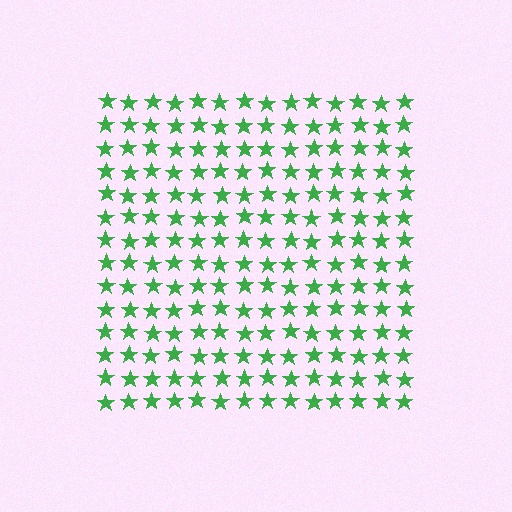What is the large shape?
The large shape is a square.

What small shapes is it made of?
It is made of small stars.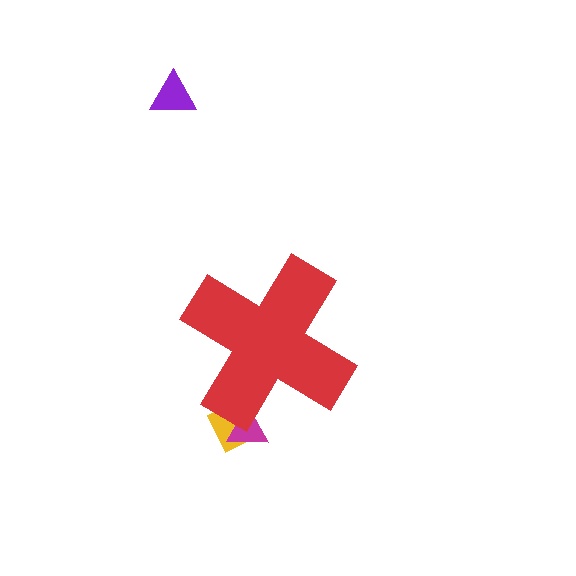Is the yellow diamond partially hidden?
Yes, the yellow diamond is partially hidden behind the red cross.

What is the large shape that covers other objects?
A red cross.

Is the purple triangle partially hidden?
No, the purple triangle is fully visible.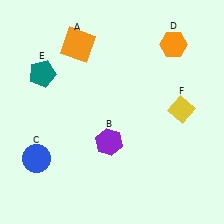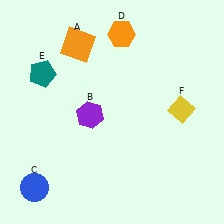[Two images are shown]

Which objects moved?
The objects that moved are: the purple hexagon (B), the blue circle (C), the orange hexagon (D).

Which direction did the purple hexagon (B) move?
The purple hexagon (B) moved up.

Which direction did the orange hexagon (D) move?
The orange hexagon (D) moved left.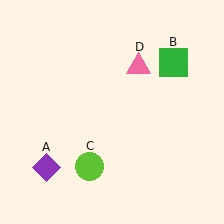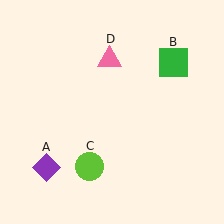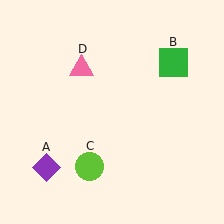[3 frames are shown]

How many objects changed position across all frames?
1 object changed position: pink triangle (object D).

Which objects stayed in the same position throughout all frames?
Purple diamond (object A) and green square (object B) and lime circle (object C) remained stationary.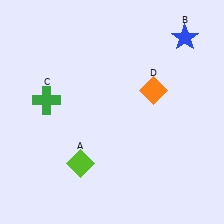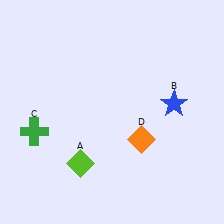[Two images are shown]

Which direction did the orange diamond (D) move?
The orange diamond (D) moved down.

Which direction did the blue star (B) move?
The blue star (B) moved down.